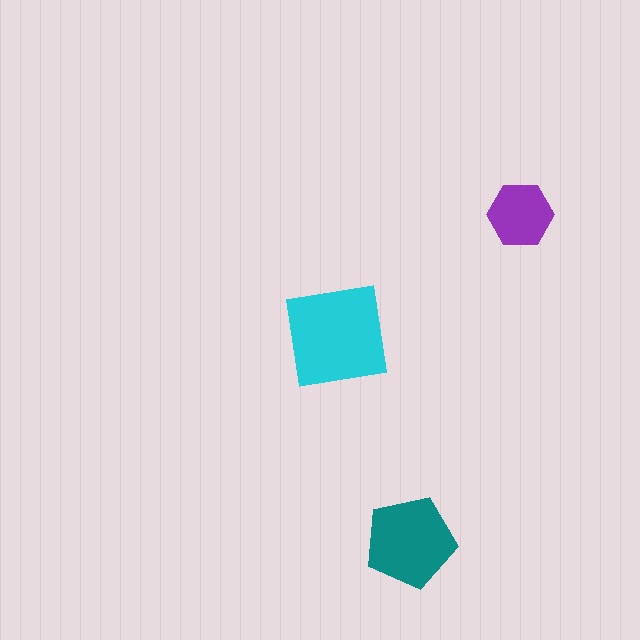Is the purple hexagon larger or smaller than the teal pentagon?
Smaller.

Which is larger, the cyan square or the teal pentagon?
The cyan square.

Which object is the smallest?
The purple hexagon.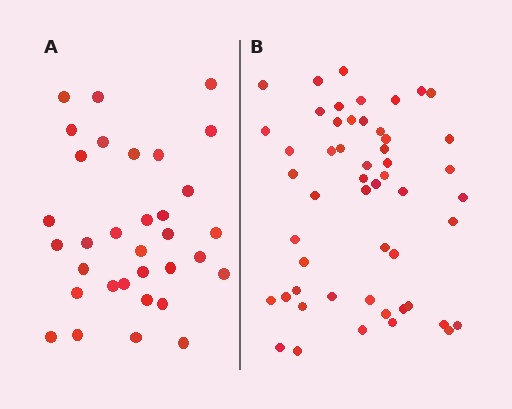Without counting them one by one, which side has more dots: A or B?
Region B (the right region) has more dots.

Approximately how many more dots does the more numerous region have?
Region B has approximately 20 more dots than region A.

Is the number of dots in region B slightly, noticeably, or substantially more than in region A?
Region B has substantially more. The ratio is roughly 1.6 to 1.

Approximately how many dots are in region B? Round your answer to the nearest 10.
About 50 dots. (The exact count is 52, which rounds to 50.)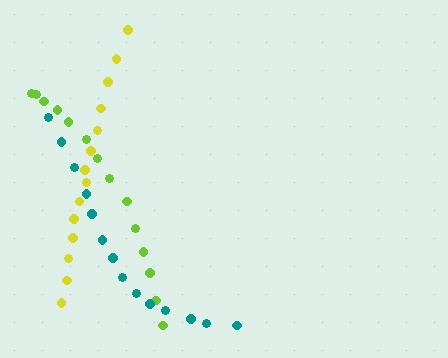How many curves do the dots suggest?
There are 3 distinct paths.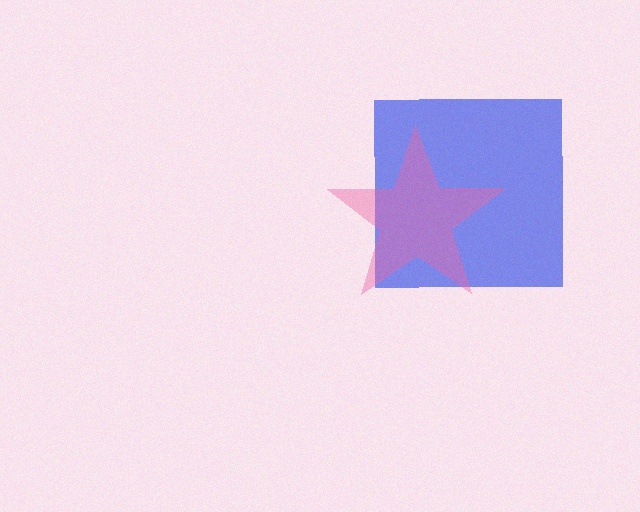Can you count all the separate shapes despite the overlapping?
Yes, there are 2 separate shapes.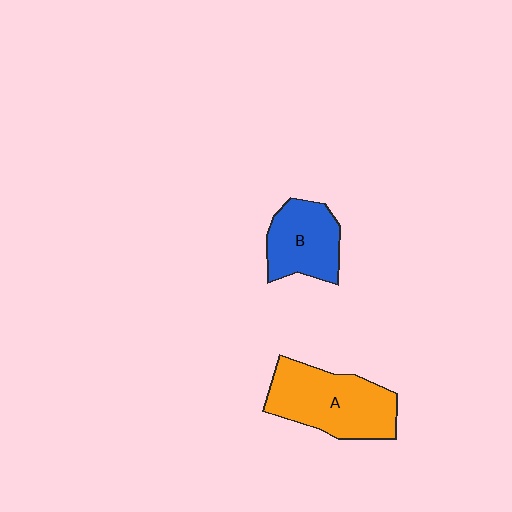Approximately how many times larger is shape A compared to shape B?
Approximately 1.4 times.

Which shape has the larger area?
Shape A (orange).